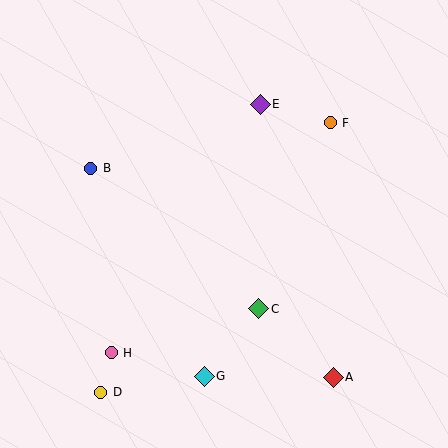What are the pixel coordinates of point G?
Point G is at (204, 376).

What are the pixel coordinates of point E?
Point E is at (260, 104).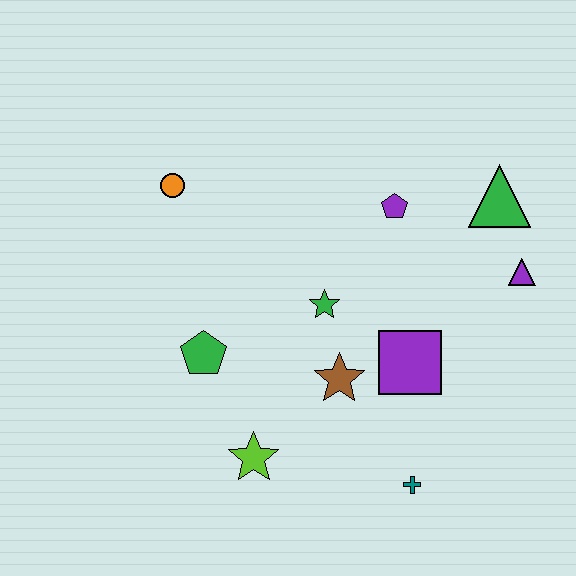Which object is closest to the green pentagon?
The lime star is closest to the green pentagon.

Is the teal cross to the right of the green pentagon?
Yes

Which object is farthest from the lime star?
The green triangle is farthest from the lime star.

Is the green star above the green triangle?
No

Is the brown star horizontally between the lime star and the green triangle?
Yes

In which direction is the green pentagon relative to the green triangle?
The green pentagon is to the left of the green triangle.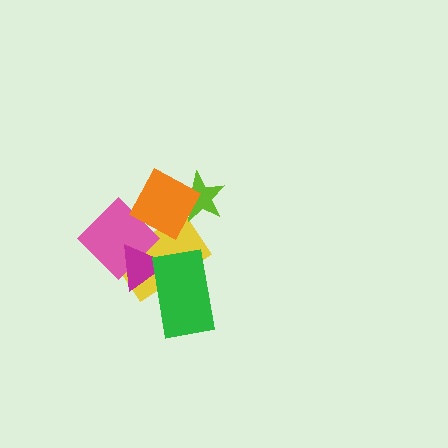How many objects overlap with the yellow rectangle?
4 objects overlap with the yellow rectangle.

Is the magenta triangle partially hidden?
Yes, it is partially covered by another shape.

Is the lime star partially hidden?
Yes, it is partially covered by another shape.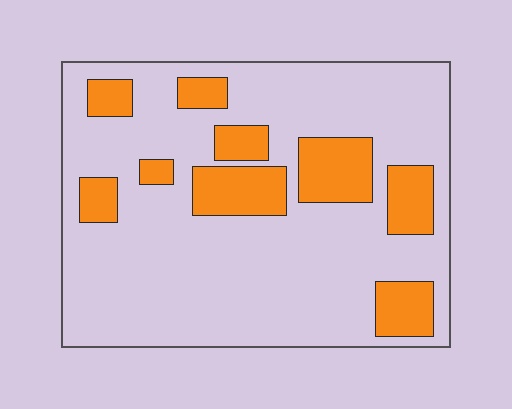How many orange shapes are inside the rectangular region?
9.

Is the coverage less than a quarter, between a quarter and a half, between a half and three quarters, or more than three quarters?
Less than a quarter.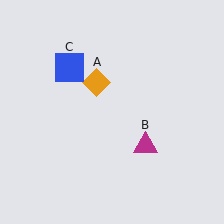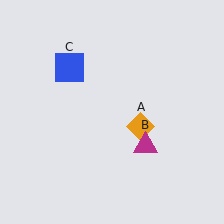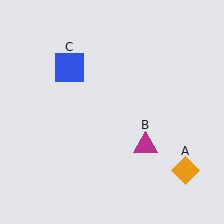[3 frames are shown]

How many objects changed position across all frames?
1 object changed position: orange diamond (object A).